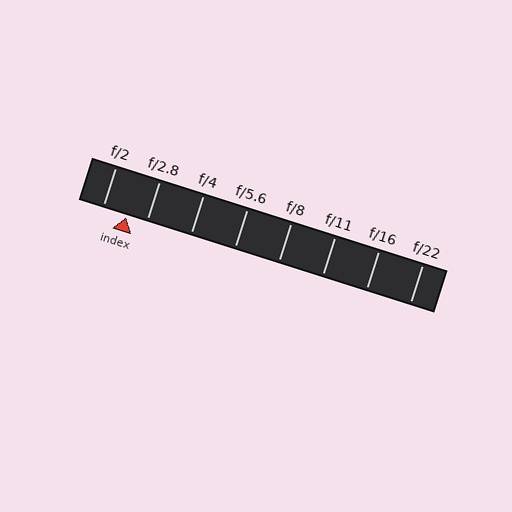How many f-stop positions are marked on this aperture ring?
There are 8 f-stop positions marked.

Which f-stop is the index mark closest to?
The index mark is closest to f/2.8.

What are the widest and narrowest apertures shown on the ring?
The widest aperture shown is f/2 and the narrowest is f/22.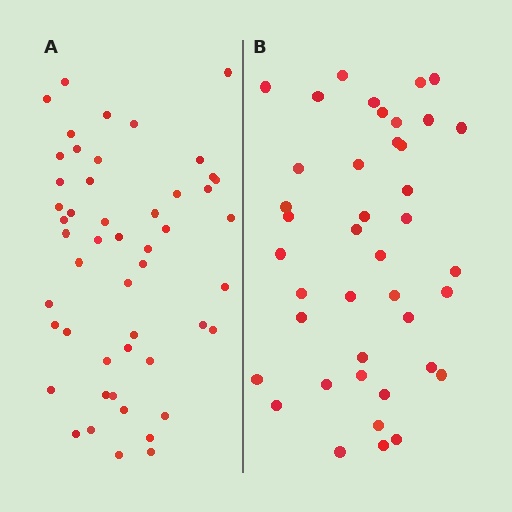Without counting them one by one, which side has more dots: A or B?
Region A (the left region) has more dots.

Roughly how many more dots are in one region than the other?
Region A has roughly 8 or so more dots than region B.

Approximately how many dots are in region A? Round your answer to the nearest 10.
About 50 dots.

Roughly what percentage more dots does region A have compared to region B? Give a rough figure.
About 20% more.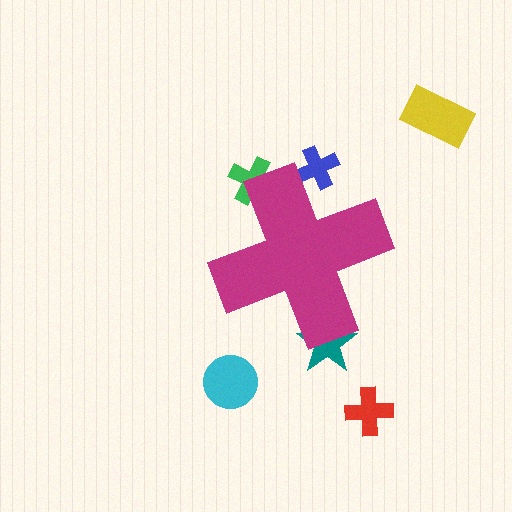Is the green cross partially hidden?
Yes, the green cross is partially hidden behind the magenta cross.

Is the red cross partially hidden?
No, the red cross is fully visible.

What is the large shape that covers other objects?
A magenta cross.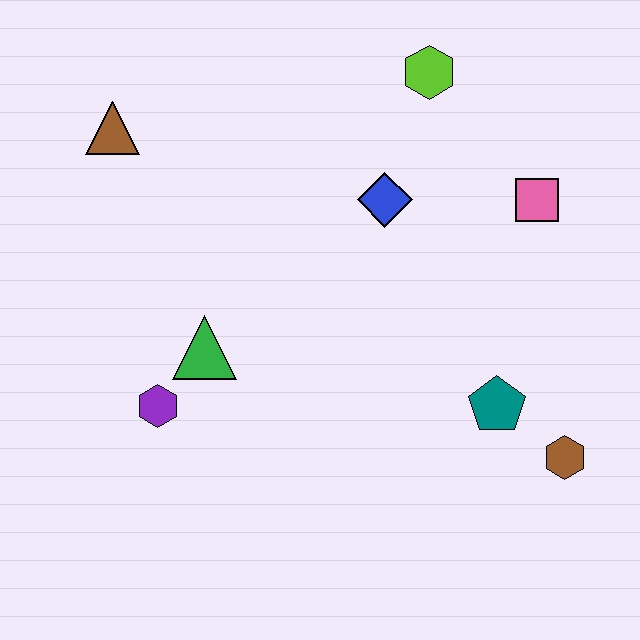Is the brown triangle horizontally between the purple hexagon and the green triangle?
No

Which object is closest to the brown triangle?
The green triangle is closest to the brown triangle.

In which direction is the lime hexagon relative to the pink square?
The lime hexagon is above the pink square.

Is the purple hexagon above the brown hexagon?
Yes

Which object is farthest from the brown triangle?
The brown hexagon is farthest from the brown triangle.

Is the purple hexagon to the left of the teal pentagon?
Yes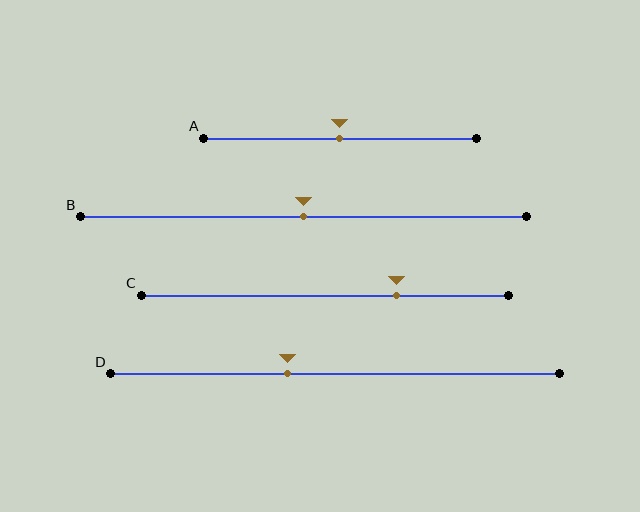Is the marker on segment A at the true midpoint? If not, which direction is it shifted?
Yes, the marker on segment A is at the true midpoint.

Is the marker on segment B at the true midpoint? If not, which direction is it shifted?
Yes, the marker on segment B is at the true midpoint.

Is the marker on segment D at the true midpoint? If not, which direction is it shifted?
No, the marker on segment D is shifted to the left by about 11% of the segment length.